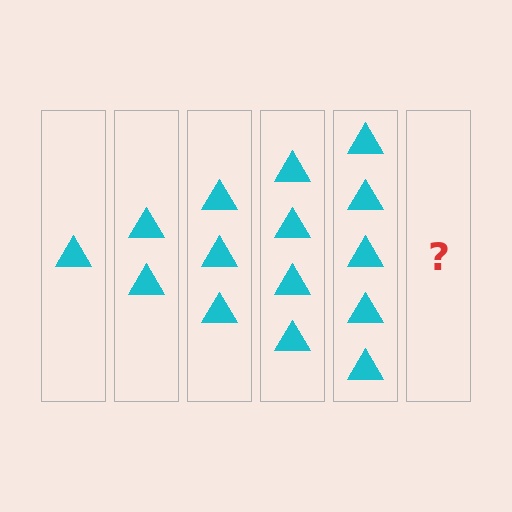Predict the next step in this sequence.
The next step is 6 triangles.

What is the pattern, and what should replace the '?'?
The pattern is that each step adds one more triangle. The '?' should be 6 triangles.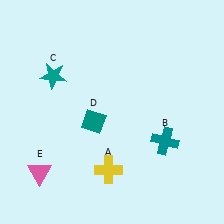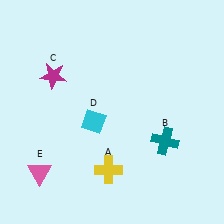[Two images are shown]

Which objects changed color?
C changed from teal to magenta. D changed from teal to cyan.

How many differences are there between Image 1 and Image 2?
There are 2 differences between the two images.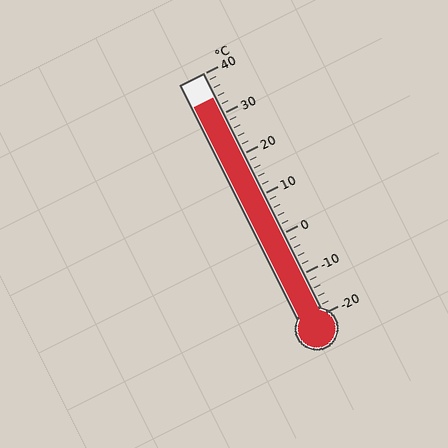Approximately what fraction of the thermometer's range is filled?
The thermometer is filled to approximately 90% of its range.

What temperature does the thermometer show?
The thermometer shows approximately 34°C.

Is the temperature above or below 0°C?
The temperature is above 0°C.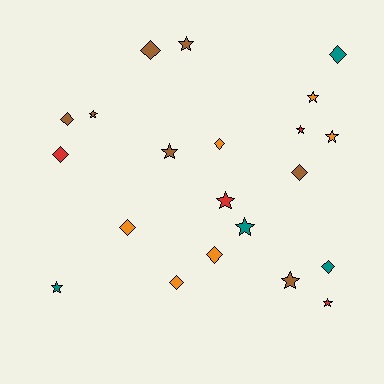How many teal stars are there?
There are 2 teal stars.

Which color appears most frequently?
Brown, with 7 objects.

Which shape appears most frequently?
Star, with 11 objects.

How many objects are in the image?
There are 21 objects.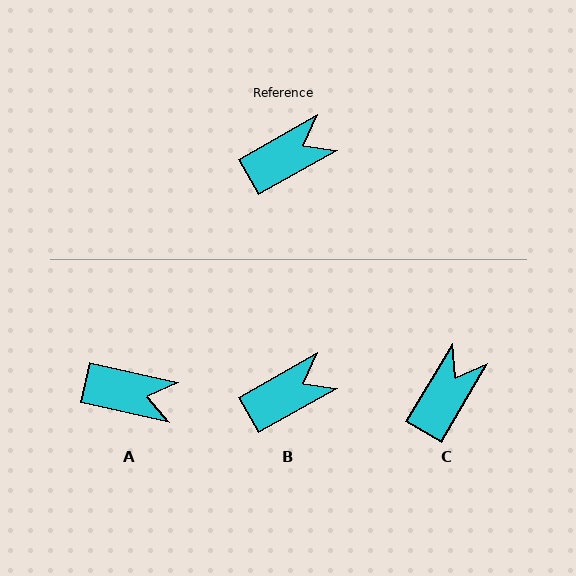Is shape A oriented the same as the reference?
No, it is off by about 42 degrees.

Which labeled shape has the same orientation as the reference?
B.